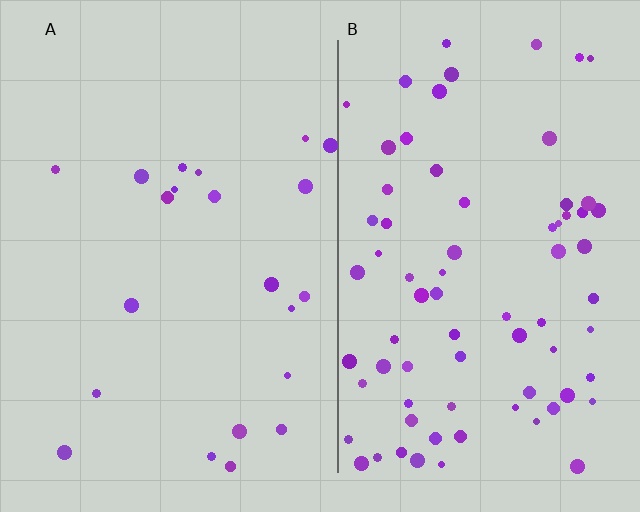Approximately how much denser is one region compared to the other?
Approximately 3.5× — region B over region A.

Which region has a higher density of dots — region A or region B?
B (the right).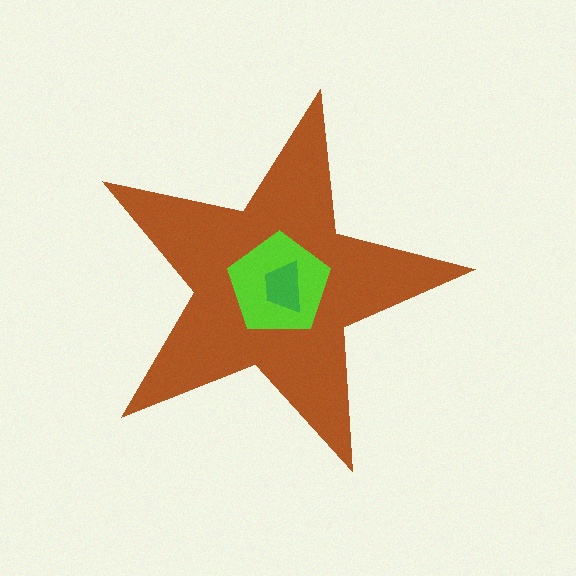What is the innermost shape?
The green trapezoid.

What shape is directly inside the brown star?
The lime pentagon.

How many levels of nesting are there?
3.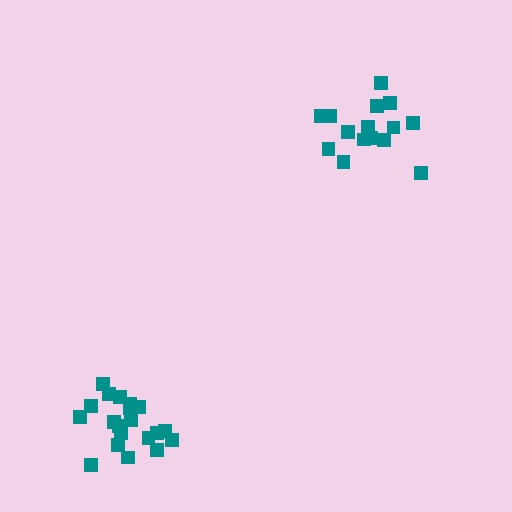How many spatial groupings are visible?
There are 2 spatial groupings.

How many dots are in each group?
Group 1: 20 dots, Group 2: 15 dots (35 total).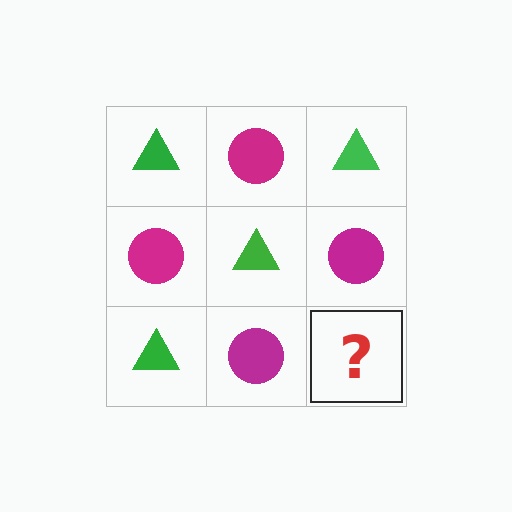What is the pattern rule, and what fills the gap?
The rule is that it alternates green triangle and magenta circle in a checkerboard pattern. The gap should be filled with a green triangle.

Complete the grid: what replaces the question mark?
The question mark should be replaced with a green triangle.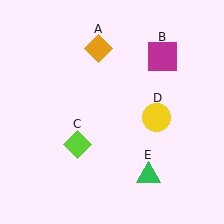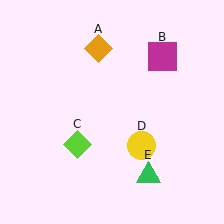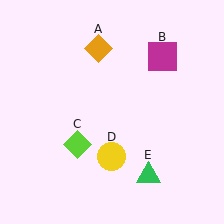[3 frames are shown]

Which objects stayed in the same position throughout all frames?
Orange diamond (object A) and magenta square (object B) and lime diamond (object C) and green triangle (object E) remained stationary.